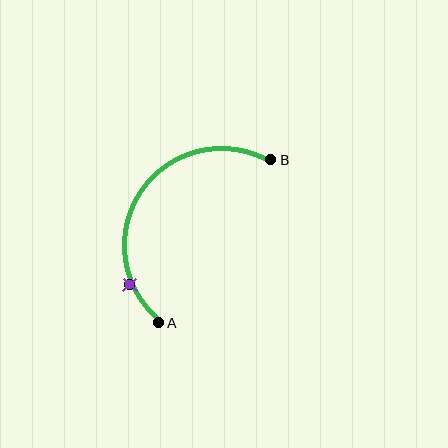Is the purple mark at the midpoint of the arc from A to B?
No. The purple mark lies on the arc but is closer to endpoint A. The arc midpoint would be at the point on the curve equidistant along the arc from both A and B.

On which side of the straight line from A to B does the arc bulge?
The arc bulges above and to the left of the straight line connecting A and B.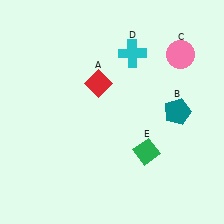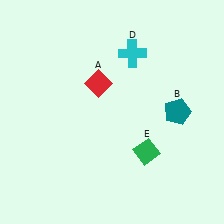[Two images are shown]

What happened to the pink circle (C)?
The pink circle (C) was removed in Image 2. It was in the top-right area of Image 1.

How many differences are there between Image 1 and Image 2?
There is 1 difference between the two images.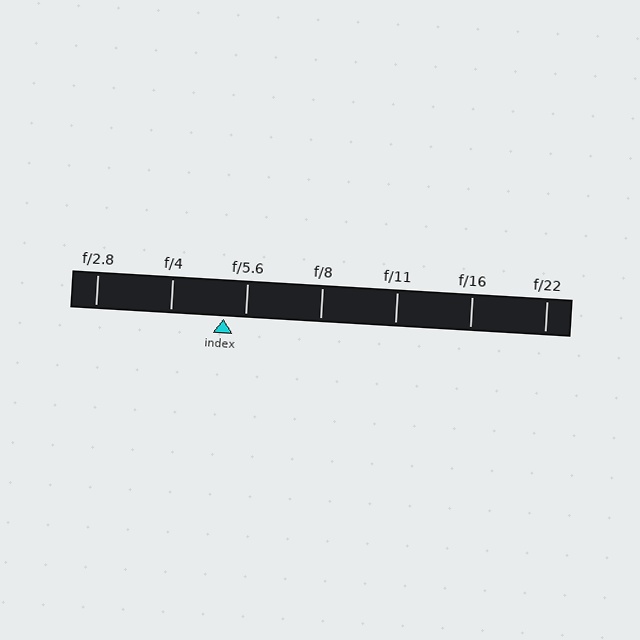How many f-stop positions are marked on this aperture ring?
There are 7 f-stop positions marked.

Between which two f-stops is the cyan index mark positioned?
The index mark is between f/4 and f/5.6.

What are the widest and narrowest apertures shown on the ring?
The widest aperture shown is f/2.8 and the narrowest is f/22.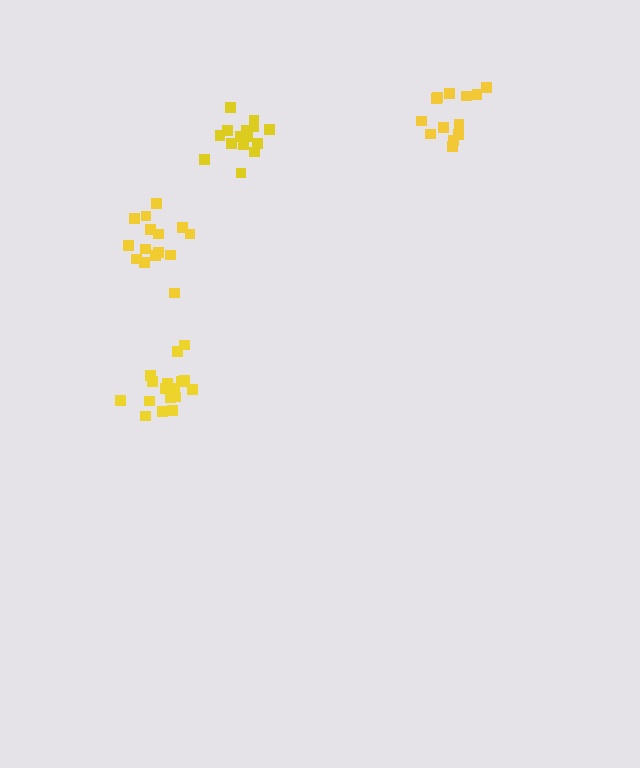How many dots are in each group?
Group 1: 18 dots, Group 2: 15 dots, Group 3: 13 dots, Group 4: 15 dots (61 total).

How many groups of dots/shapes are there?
There are 4 groups.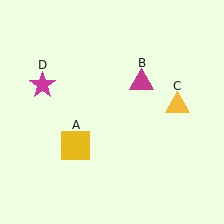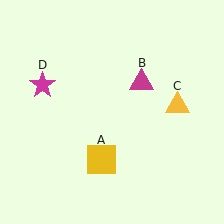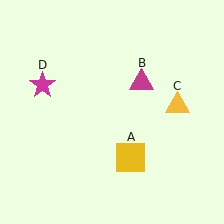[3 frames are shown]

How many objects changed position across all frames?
1 object changed position: yellow square (object A).